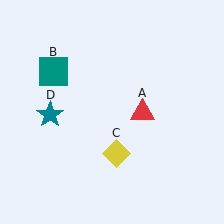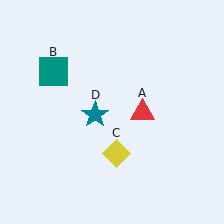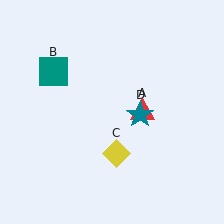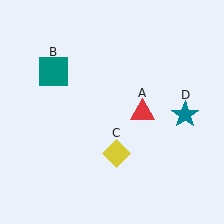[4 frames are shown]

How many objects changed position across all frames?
1 object changed position: teal star (object D).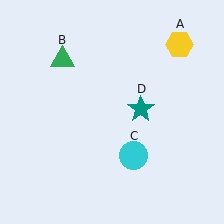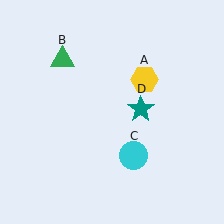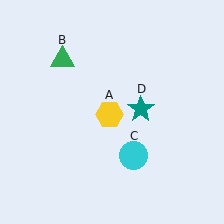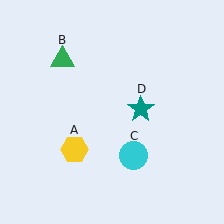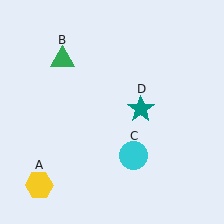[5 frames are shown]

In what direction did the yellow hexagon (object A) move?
The yellow hexagon (object A) moved down and to the left.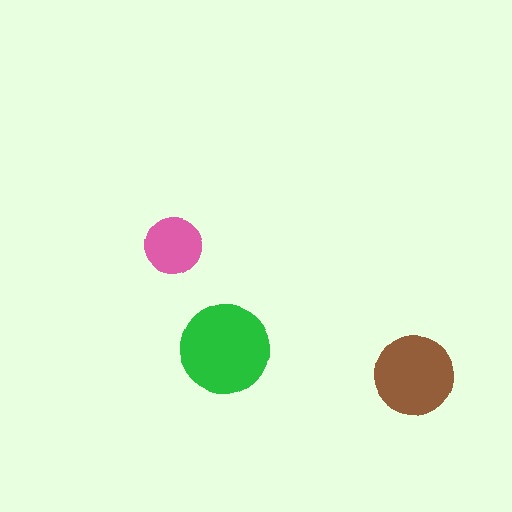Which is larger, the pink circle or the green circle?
The green one.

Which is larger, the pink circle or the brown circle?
The brown one.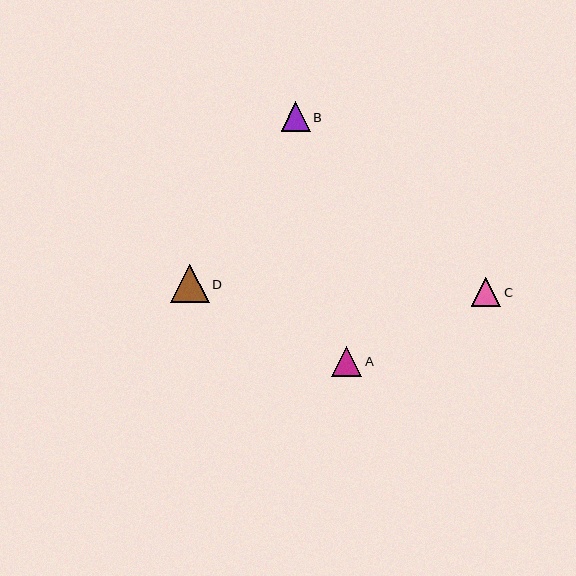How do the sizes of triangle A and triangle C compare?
Triangle A and triangle C are approximately the same size.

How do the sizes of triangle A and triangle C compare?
Triangle A and triangle C are approximately the same size.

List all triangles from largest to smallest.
From largest to smallest: D, A, C, B.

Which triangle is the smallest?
Triangle B is the smallest with a size of approximately 29 pixels.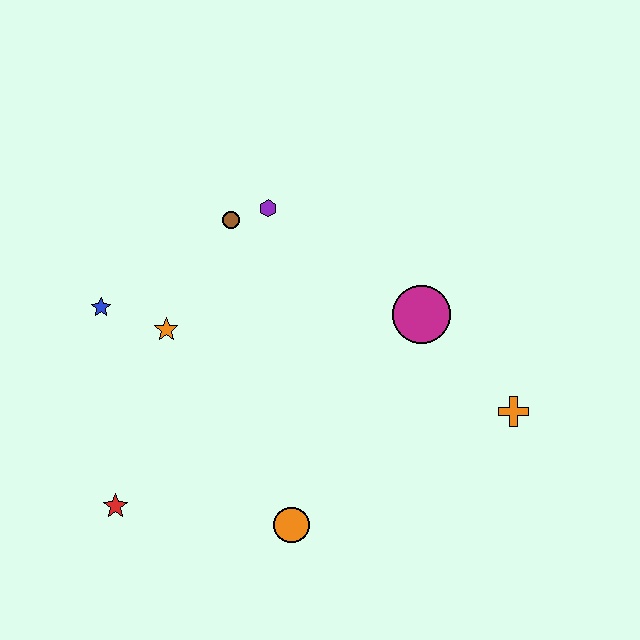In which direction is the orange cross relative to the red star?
The orange cross is to the right of the red star.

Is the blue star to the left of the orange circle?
Yes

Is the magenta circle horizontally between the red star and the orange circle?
No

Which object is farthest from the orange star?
The orange cross is farthest from the orange star.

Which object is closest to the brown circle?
The purple hexagon is closest to the brown circle.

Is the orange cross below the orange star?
Yes